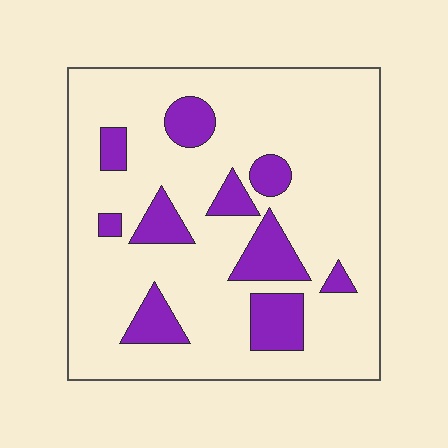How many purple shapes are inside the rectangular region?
10.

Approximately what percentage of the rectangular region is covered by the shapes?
Approximately 20%.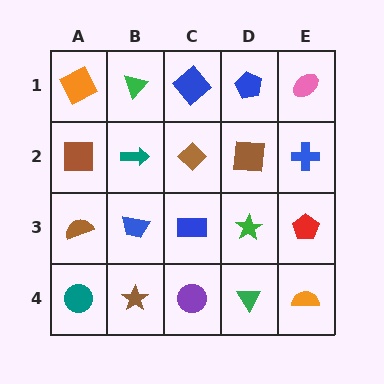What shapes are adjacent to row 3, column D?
A brown square (row 2, column D), a green triangle (row 4, column D), a blue rectangle (row 3, column C), a red pentagon (row 3, column E).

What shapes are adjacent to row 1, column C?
A brown diamond (row 2, column C), a green triangle (row 1, column B), a blue pentagon (row 1, column D).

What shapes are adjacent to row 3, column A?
A brown square (row 2, column A), a teal circle (row 4, column A), a blue trapezoid (row 3, column B).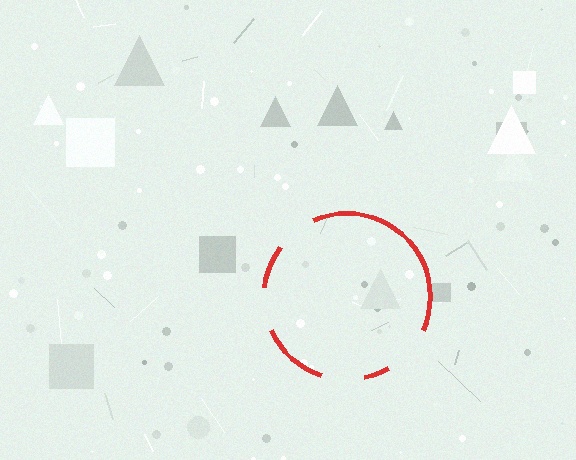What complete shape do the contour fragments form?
The contour fragments form a circle.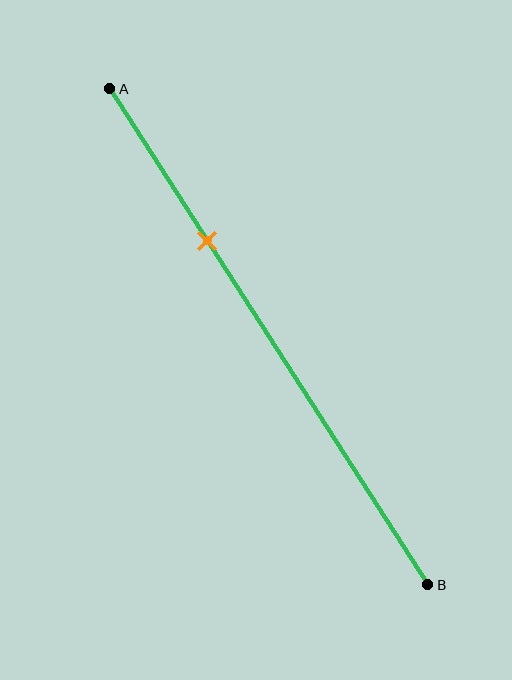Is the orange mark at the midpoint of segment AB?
No, the mark is at about 30% from A, not at the 50% midpoint.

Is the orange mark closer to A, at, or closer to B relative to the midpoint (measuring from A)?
The orange mark is closer to point A than the midpoint of segment AB.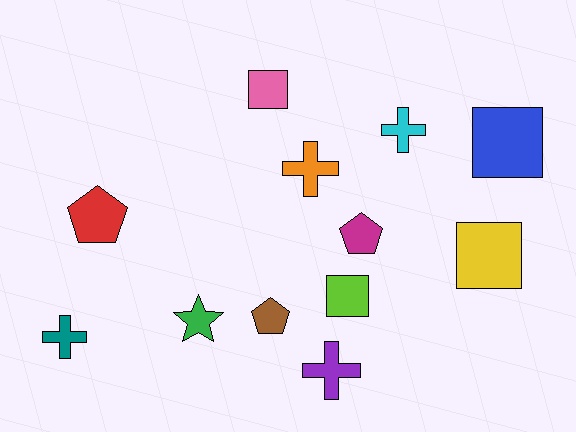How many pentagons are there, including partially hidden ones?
There are 3 pentagons.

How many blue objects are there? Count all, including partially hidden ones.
There is 1 blue object.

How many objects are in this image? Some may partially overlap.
There are 12 objects.